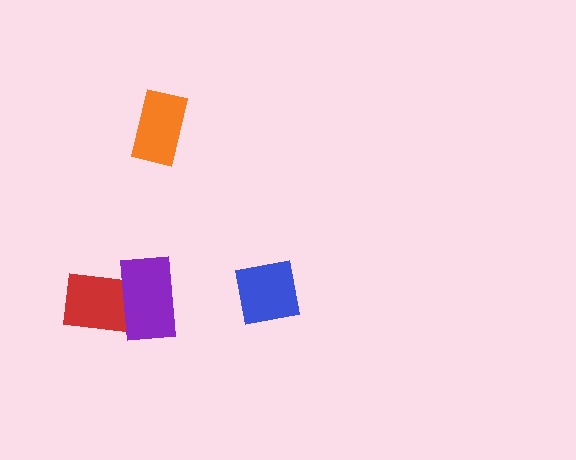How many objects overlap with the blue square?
0 objects overlap with the blue square.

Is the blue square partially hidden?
No, no other shape covers it.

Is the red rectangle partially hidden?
Yes, it is partially covered by another shape.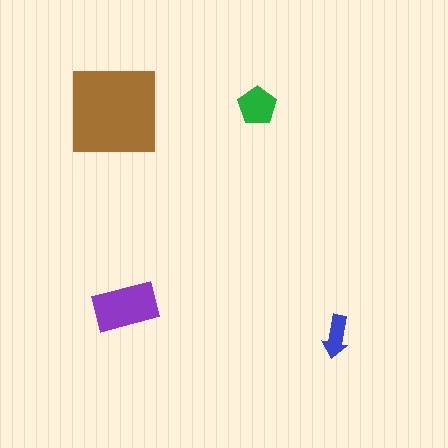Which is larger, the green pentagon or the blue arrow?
The green pentagon.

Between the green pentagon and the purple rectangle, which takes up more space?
The purple rectangle.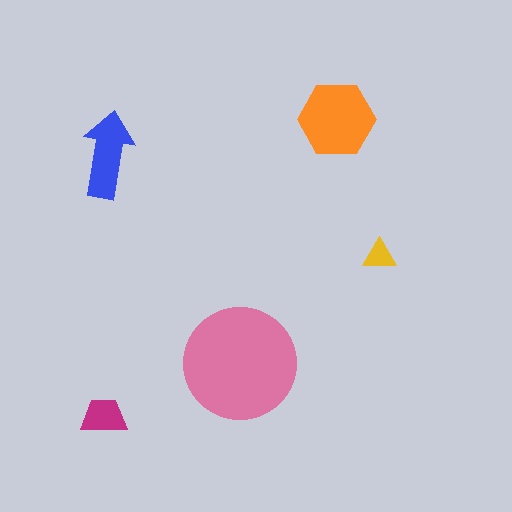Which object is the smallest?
The yellow triangle.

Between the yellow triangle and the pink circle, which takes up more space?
The pink circle.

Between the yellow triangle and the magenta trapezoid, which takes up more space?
The magenta trapezoid.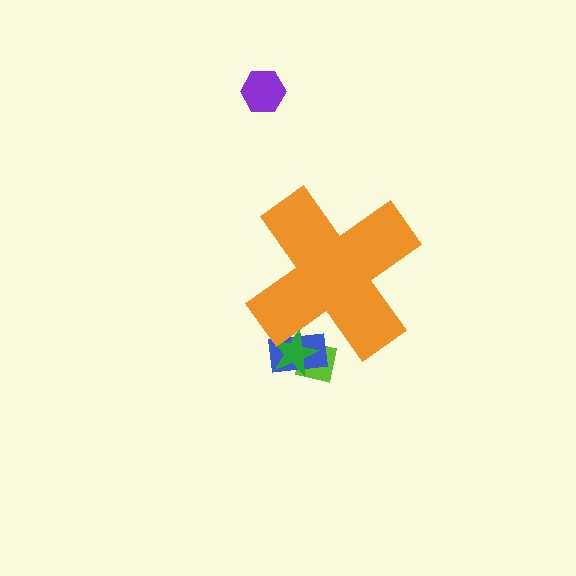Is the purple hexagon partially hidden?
No, the purple hexagon is fully visible.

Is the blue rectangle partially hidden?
Yes, the blue rectangle is partially hidden behind the orange cross.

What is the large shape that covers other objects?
An orange cross.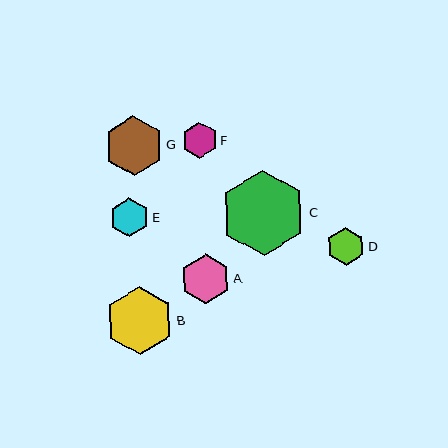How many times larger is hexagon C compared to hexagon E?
Hexagon C is approximately 2.2 times the size of hexagon E.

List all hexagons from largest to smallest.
From largest to smallest: C, B, G, A, E, D, F.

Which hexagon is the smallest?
Hexagon F is the smallest with a size of approximately 35 pixels.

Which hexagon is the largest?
Hexagon C is the largest with a size of approximately 85 pixels.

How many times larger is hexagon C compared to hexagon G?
Hexagon C is approximately 1.4 times the size of hexagon G.